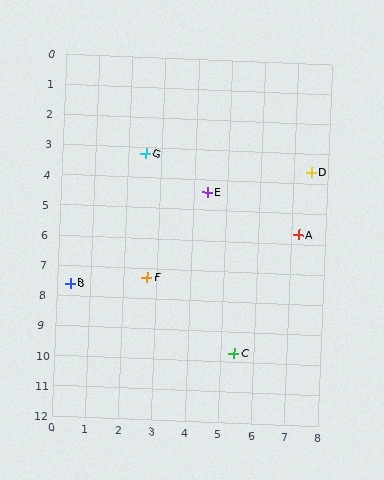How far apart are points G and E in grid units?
Points G and E are about 2.2 grid units apart.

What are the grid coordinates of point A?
Point A is at approximately (7.2, 5.7).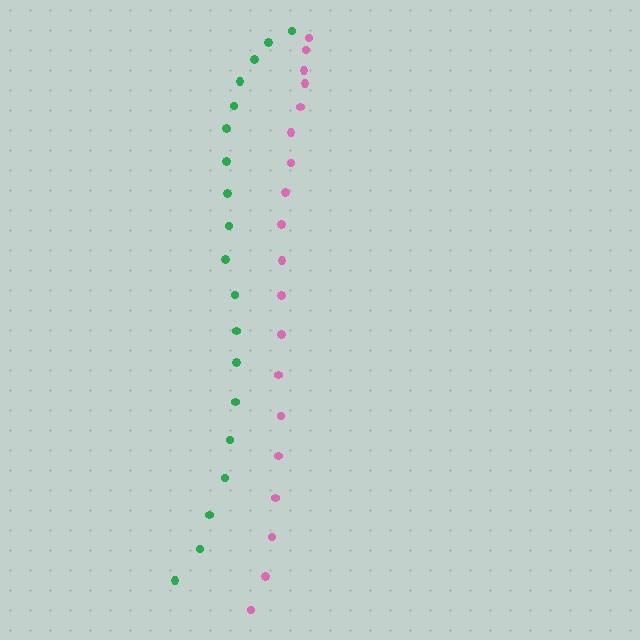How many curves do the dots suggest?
There are 2 distinct paths.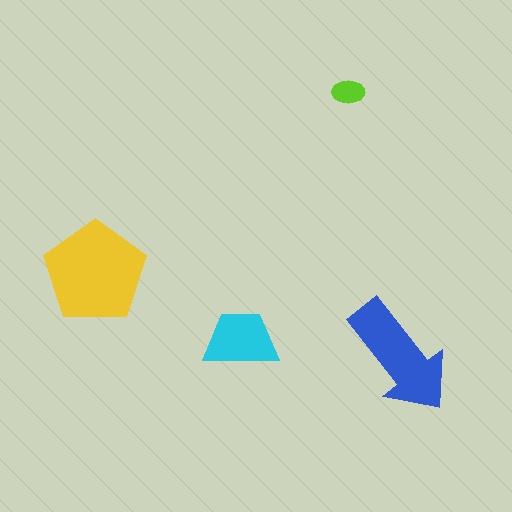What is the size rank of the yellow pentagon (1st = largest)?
1st.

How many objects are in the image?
There are 4 objects in the image.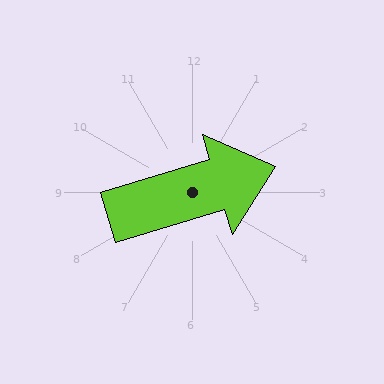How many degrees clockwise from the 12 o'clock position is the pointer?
Approximately 73 degrees.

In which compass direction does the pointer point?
East.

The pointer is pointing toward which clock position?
Roughly 2 o'clock.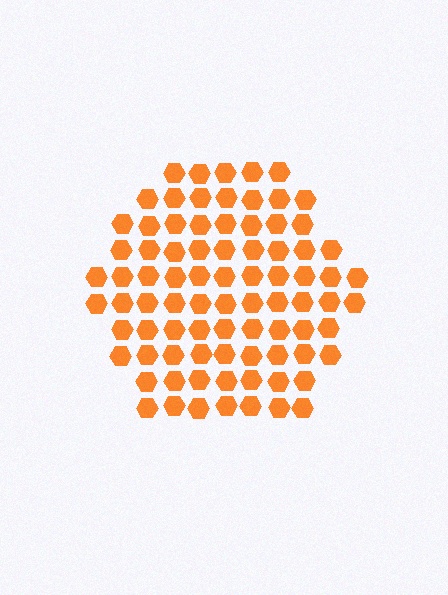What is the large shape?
The large shape is a hexagon.